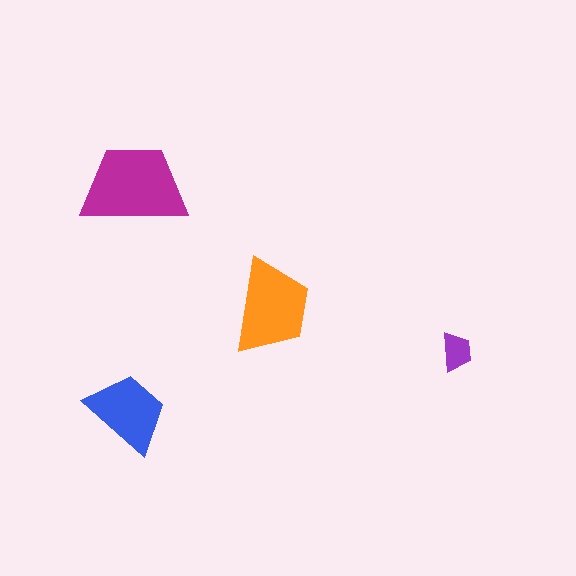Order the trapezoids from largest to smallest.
the magenta one, the orange one, the blue one, the purple one.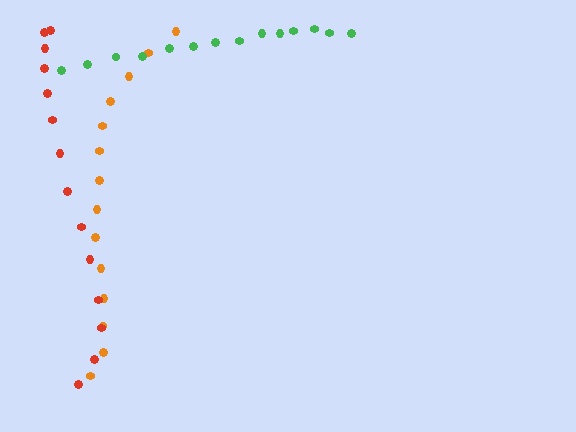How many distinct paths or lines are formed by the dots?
There are 3 distinct paths.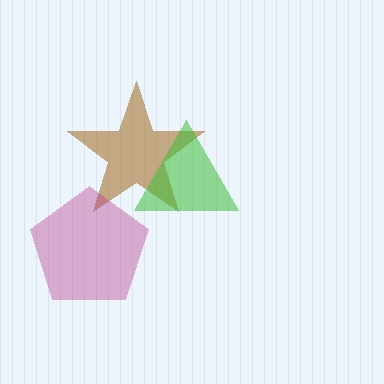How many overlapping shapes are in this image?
There are 3 overlapping shapes in the image.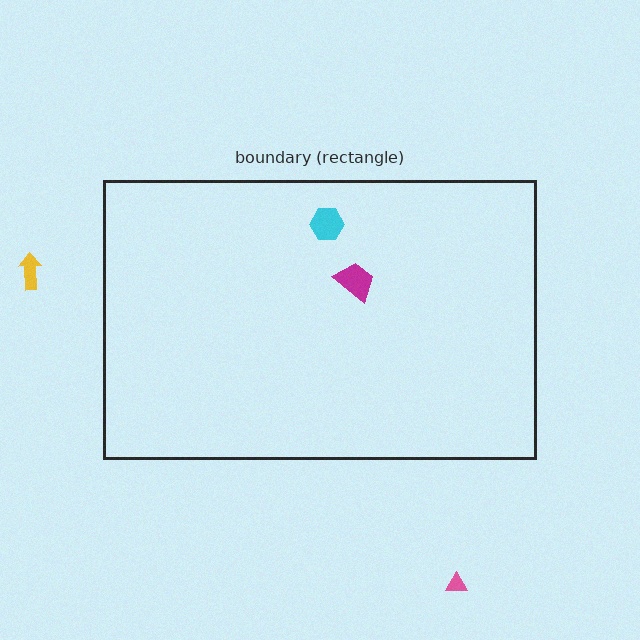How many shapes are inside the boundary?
2 inside, 2 outside.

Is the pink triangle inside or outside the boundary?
Outside.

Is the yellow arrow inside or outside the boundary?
Outside.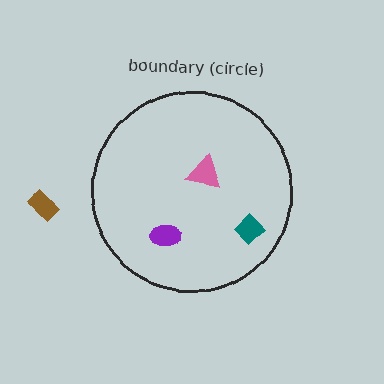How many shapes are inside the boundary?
3 inside, 1 outside.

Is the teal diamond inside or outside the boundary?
Inside.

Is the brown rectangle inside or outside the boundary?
Outside.